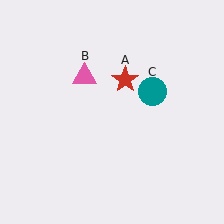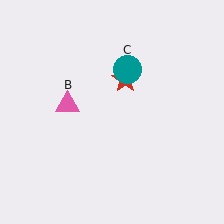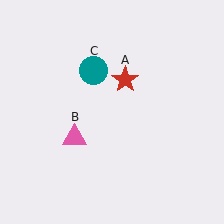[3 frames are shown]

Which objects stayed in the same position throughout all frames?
Red star (object A) remained stationary.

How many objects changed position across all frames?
2 objects changed position: pink triangle (object B), teal circle (object C).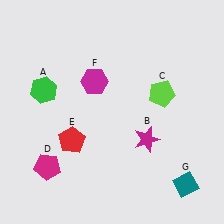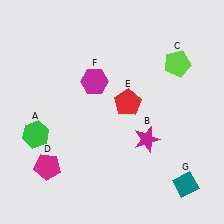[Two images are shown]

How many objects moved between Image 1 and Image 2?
3 objects moved between the two images.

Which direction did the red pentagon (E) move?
The red pentagon (E) moved right.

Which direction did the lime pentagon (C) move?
The lime pentagon (C) moved up.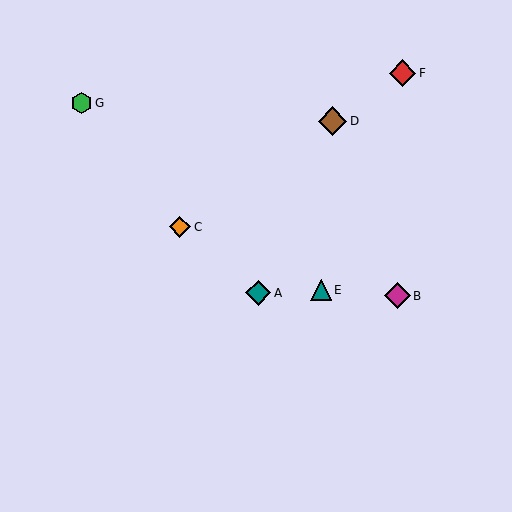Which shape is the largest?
The brown diamond (labeled D) is the largest.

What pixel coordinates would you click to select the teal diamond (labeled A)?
Click at (258, 293) to select the teal diamond A.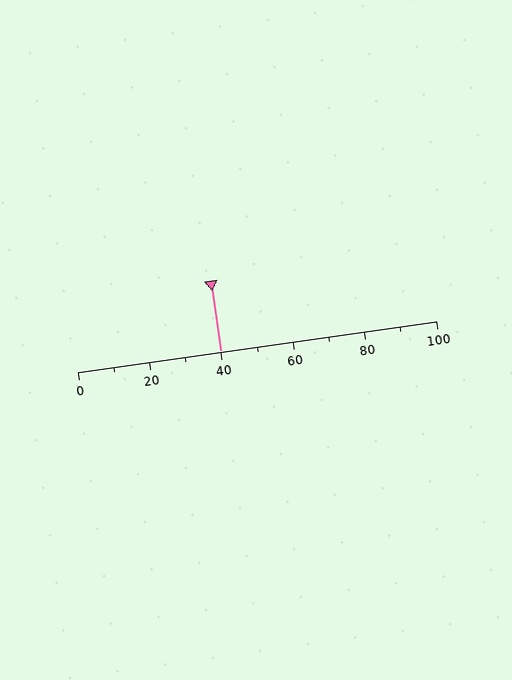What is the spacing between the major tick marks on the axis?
The major ticks are spaced 20 apart.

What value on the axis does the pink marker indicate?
The marker indicates approximately 40.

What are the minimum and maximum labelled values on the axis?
The axis runs from 0 to 100.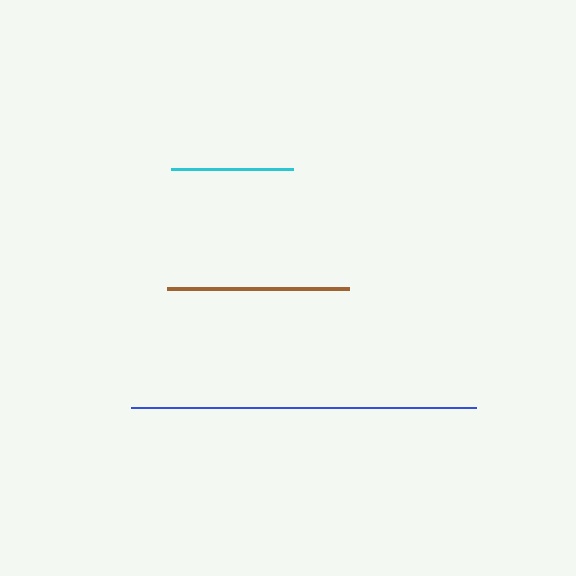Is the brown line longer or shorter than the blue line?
The blue line is longer than the brown line.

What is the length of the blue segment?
The blue segment is approximately 345 pixels long.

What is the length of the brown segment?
The brown segment is approximately 182 pixels long.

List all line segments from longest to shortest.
From longest to shortest: blue, brown, cyan.